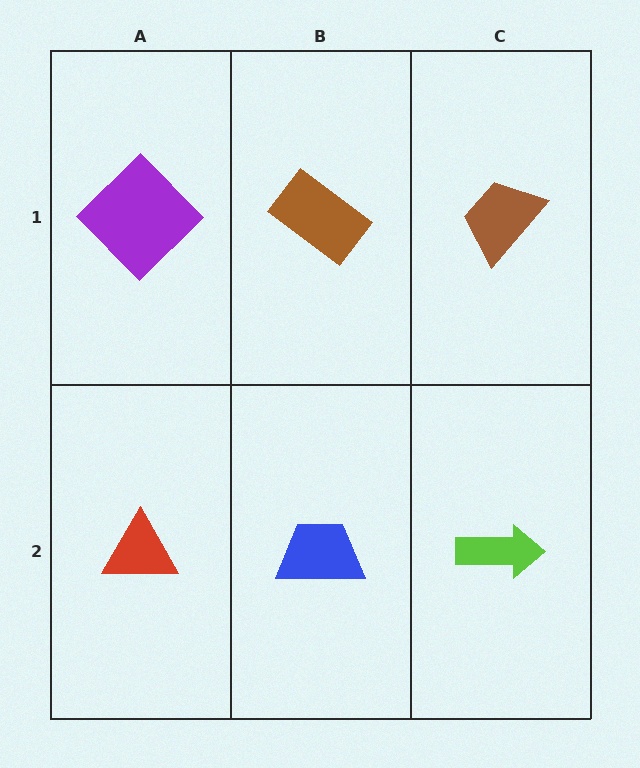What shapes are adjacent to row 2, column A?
A purple diamond (row 1, column A), a blue trapezoid (row 2, column B).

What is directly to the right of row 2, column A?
A blue trapezoid.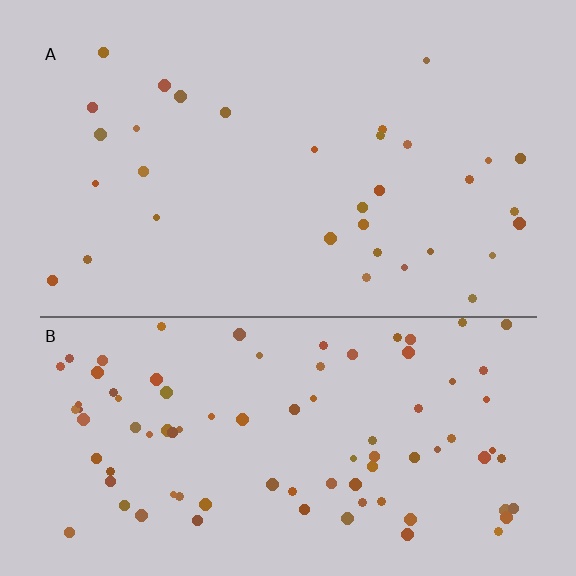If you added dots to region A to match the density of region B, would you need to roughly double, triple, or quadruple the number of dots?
Approximately triple.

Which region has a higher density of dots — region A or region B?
B (the bottom).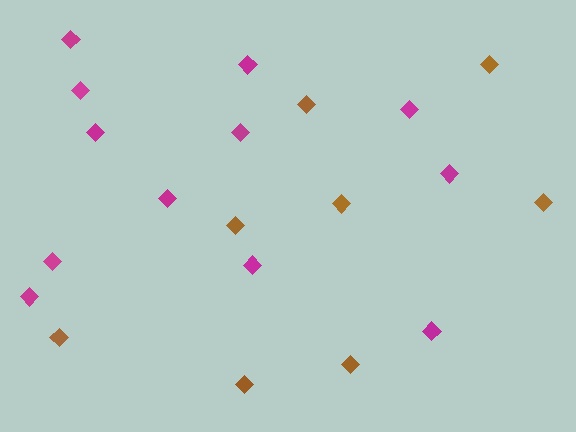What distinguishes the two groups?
There are 2 groups: one group of magenta diamonds (12) and one group of brown diamonds (8).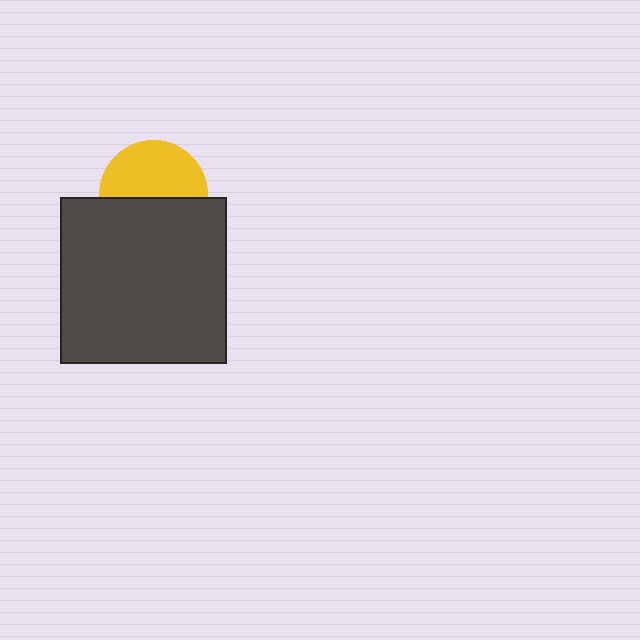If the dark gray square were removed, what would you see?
You would see the complete yellow circle.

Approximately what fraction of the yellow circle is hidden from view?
Roughly 47% of the yellow circle is hidden behind the dark gray square.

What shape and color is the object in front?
The object in front is a dark gray square.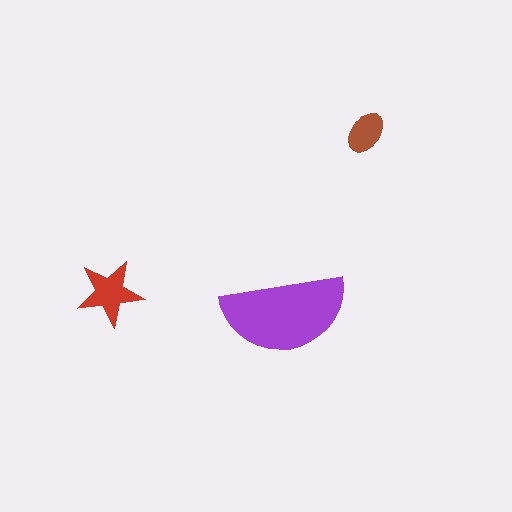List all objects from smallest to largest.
The brown ellipse, the red star, the purple semicircle.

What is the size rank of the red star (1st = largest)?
2nd.